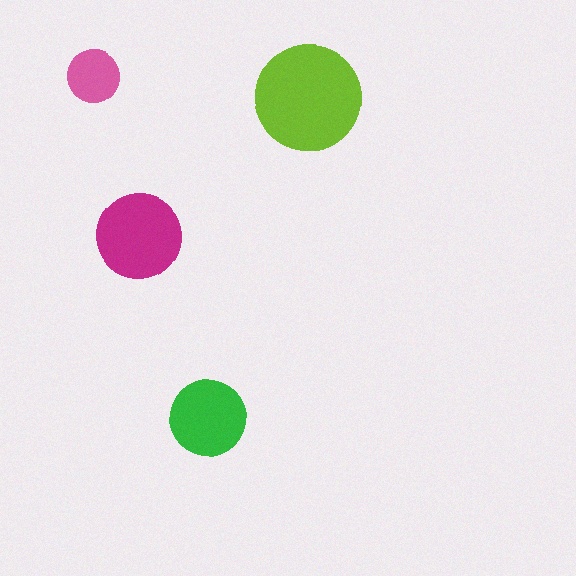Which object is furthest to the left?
The pink circle is leftmost.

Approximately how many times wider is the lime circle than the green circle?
About 1.5 times wider.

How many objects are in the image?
There are 4 objects in the image.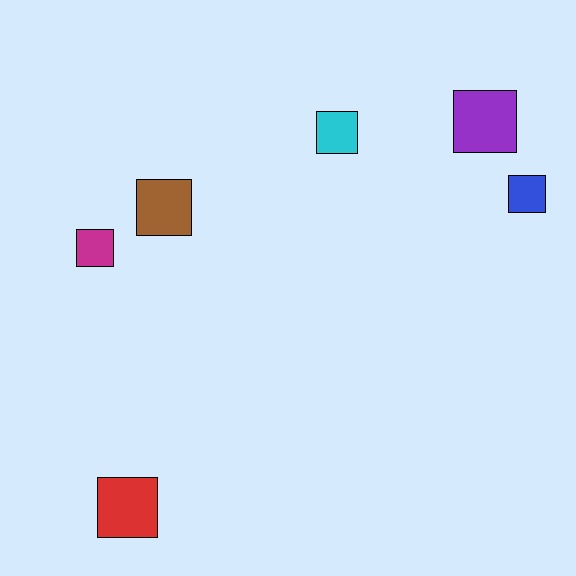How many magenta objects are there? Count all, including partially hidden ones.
There is 1 magenta object.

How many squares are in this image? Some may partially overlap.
There are 6 squares.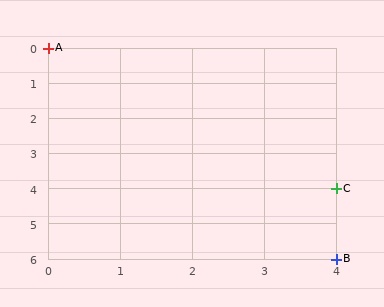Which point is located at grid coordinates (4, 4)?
Point C is at (4, 4).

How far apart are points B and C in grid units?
Points B and C are 2 rows apart.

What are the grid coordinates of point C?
Point C is at grid coordinates (4, 4).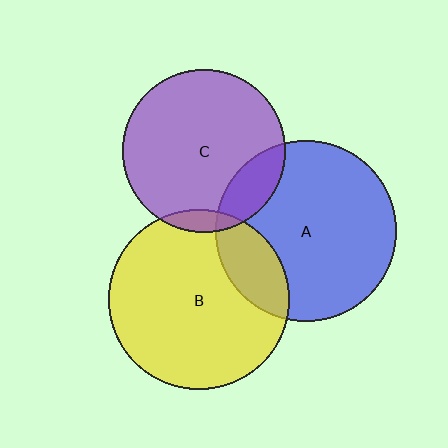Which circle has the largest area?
Circle A (blue).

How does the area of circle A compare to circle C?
Approximately 1.2 times.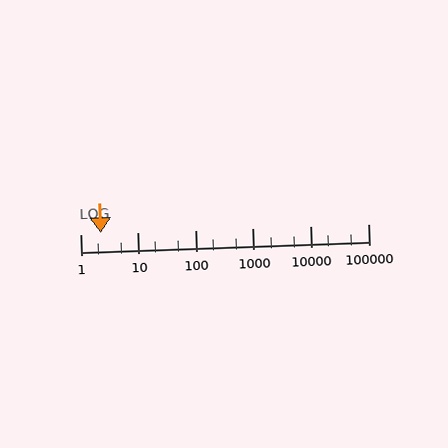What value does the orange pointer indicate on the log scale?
The pointer indicates approximately 2.3.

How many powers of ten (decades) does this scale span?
The scale spans 5 decades, from 1 to 100000.